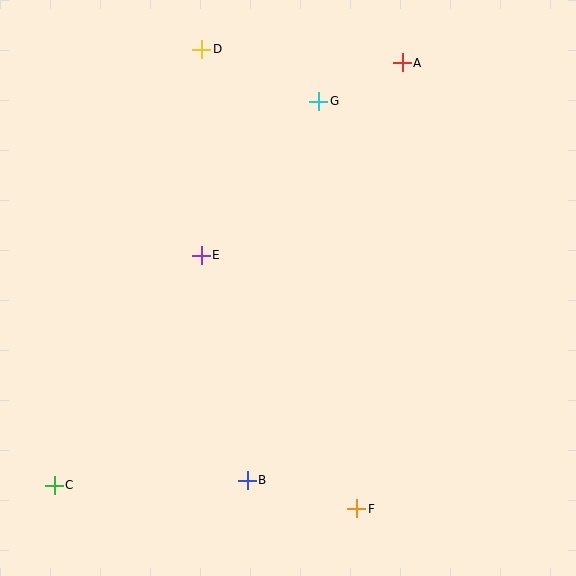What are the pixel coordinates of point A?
Point A is at (402, 63).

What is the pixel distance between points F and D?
The distance between F and D is 485 pixels.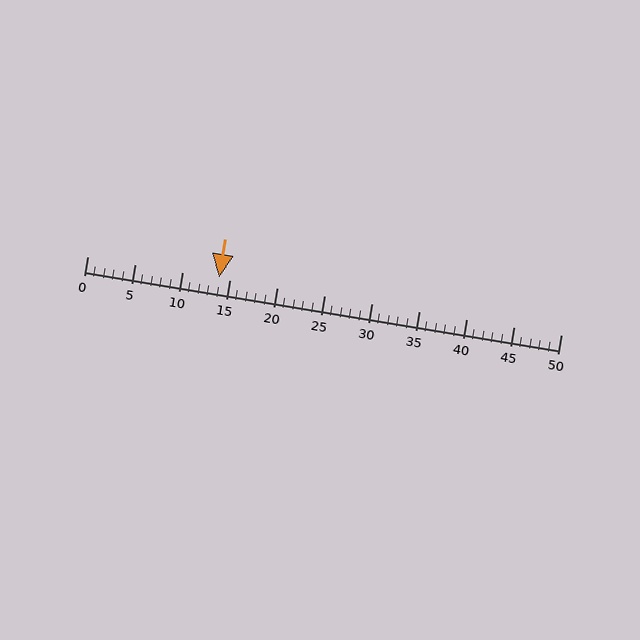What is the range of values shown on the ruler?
The ruler shows values from 0 to 50.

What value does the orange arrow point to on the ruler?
The orange arrow points to approximately 14.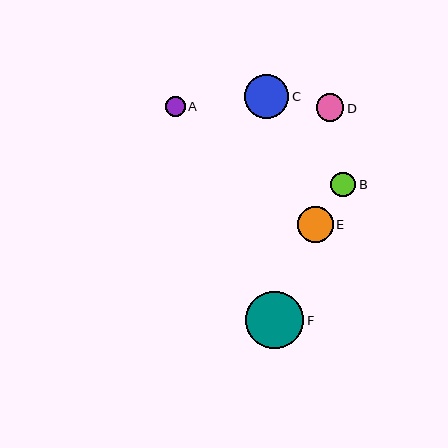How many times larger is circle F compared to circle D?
Circle F is approximately 2.1 times the size of circle D.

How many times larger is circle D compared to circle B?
Circle D is approximately 1.1 times the size of circle B.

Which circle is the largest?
Circle F is the largest with a size of approximately 58 pixels.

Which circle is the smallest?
Circle A is the smallest with a size of approximately 20 pixels.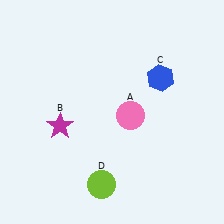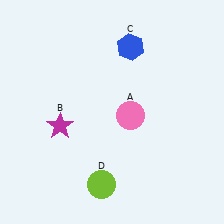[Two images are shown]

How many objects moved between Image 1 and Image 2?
1 object moved between the two images.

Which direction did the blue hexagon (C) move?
The blue hexagon (C) moved up.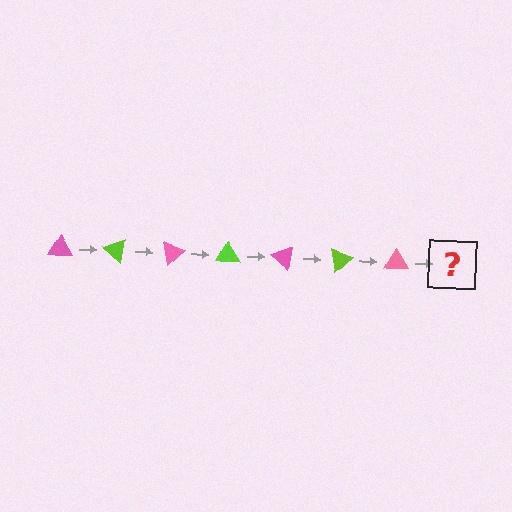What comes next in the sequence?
The next element should be a lime triangle, rotated 280 degrees from the start.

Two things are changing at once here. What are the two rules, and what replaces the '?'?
The two rules are that it rotates 40 degrees each step and the color cycles through pink and lime. The '?' should be a lime triangle, rotated 280 degrees from the start.